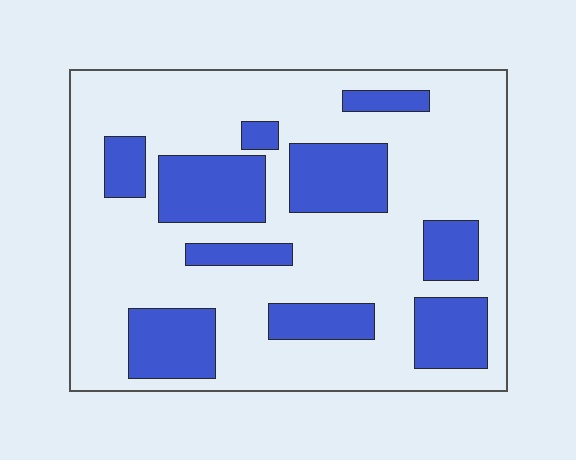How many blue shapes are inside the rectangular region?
10.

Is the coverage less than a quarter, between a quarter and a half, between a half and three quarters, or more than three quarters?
Between a quarter and a half.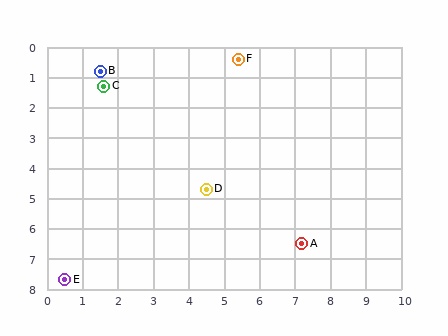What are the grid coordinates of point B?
Point B is at approximately (1.5, 0.8).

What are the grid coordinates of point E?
Point E is at approximately (0.5, 7.7).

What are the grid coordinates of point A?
Point A is at approximately (7.2, 6.5).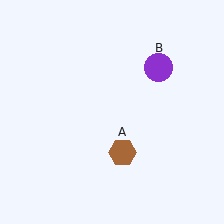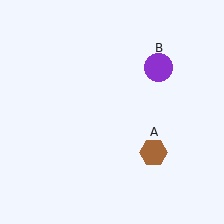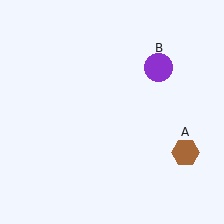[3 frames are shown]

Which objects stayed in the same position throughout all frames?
Purple circle (object B) remained stationary.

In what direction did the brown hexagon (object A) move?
The brown hexagon (object A) moved right.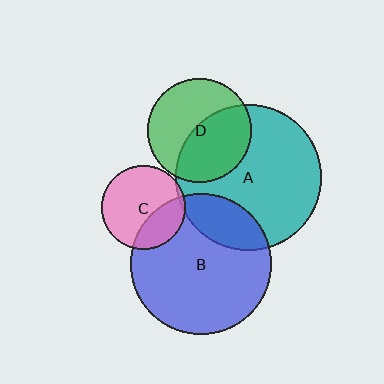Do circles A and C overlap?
Yes.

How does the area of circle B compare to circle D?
Approximately 1.8 times.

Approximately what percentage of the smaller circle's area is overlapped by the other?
Approximately 5%.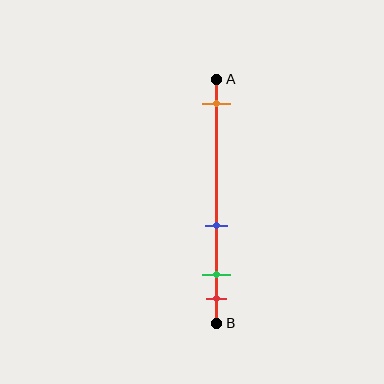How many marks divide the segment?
There are 4 marks dividing the segment.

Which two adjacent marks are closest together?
The green and red marks are the closest adjacent pair.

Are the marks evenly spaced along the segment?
No, the marks are not evenly spaced.